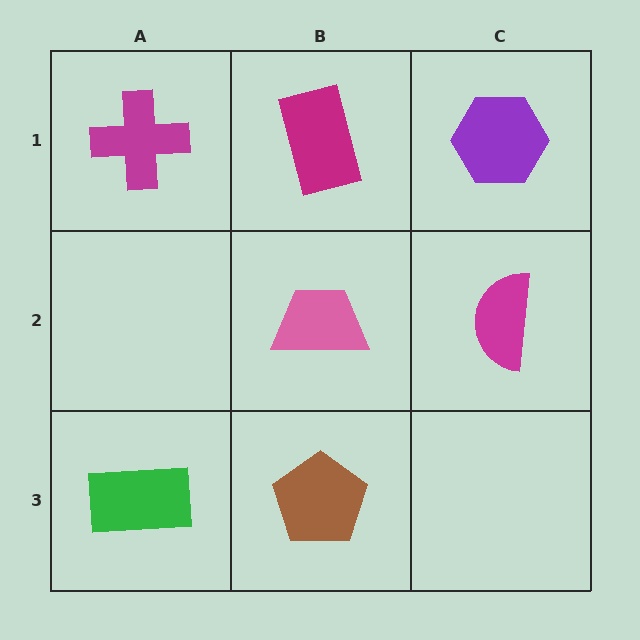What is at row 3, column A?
A green rectangle.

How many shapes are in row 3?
2 shapes.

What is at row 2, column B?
A pink trapezoid.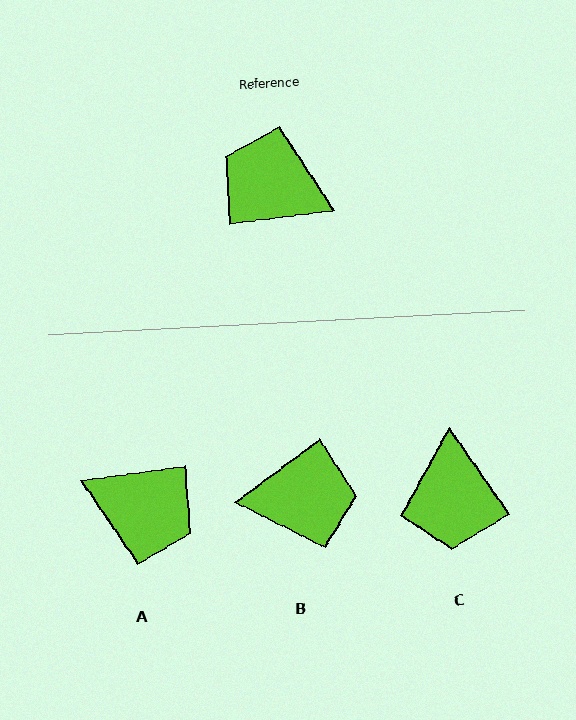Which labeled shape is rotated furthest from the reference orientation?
A, about 179 degrees away.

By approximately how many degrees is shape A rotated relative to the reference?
Approximately 179 degrees clockwise.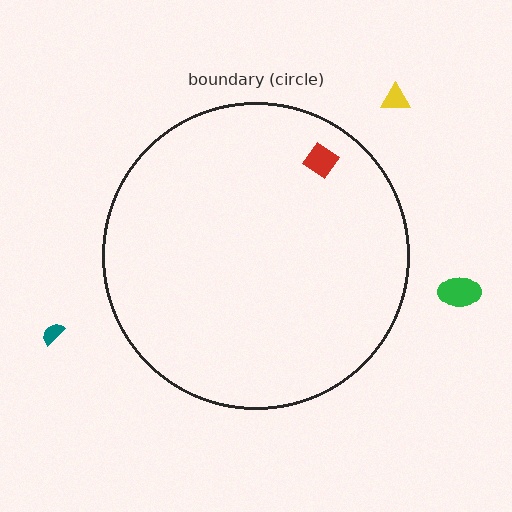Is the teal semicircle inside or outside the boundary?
Outside.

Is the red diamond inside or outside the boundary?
Inside.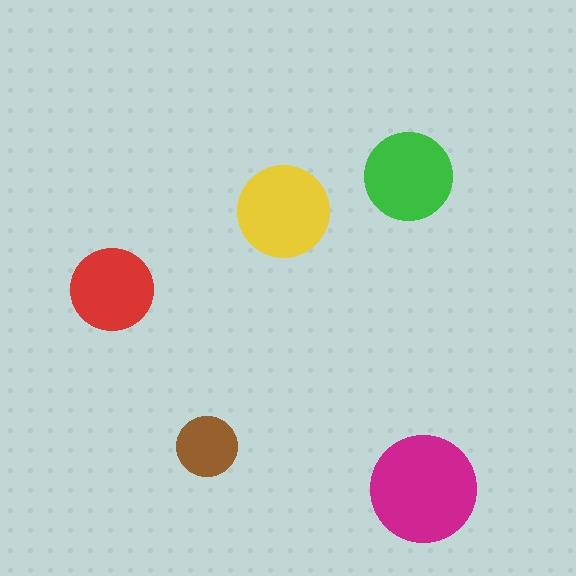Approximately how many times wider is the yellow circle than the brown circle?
About 1.5 times wider.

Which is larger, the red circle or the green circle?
The green one.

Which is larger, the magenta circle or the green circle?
The magenta one.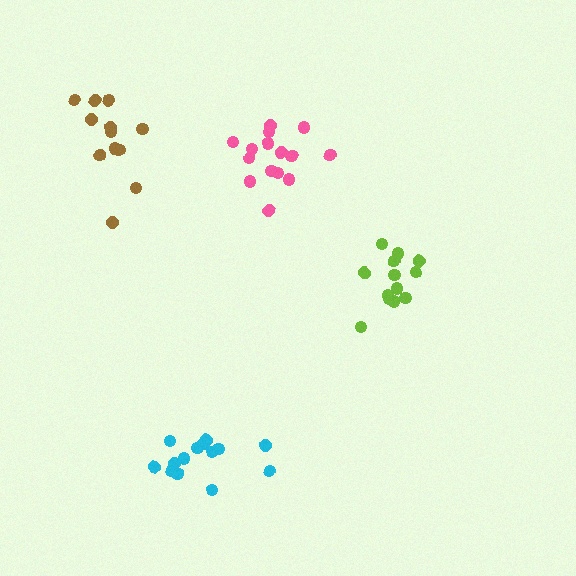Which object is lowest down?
The cyan cluster is bottommost.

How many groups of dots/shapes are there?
There are 4 groups.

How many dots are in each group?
Group 1: 12 dots, Group 2: 13 dots, Group 3: 15 dots, Group 4: 14 dots (54 total).